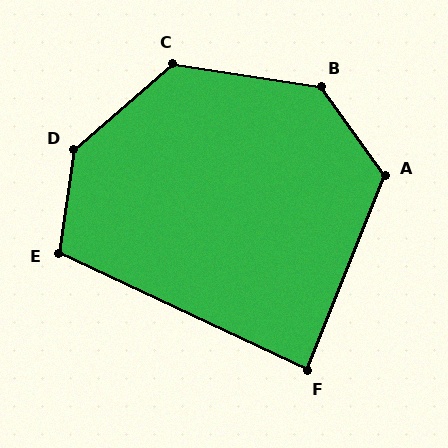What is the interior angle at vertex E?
Approximately 107 degrees (obtuse).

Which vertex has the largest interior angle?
D, at approximately 139 degrees.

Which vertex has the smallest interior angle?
F, at approximately 87 degrees.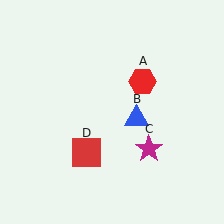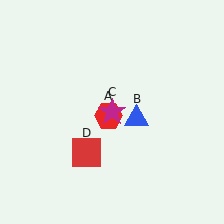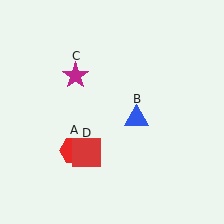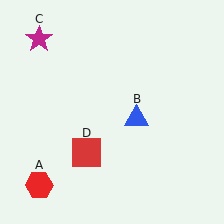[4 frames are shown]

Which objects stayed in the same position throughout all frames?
Blue triangle (object B) and red square (object D) remained stationary.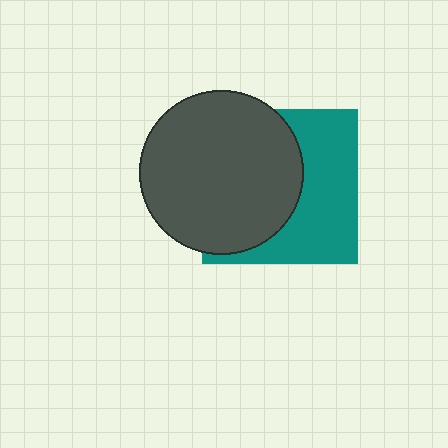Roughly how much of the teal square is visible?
About half of it is visible (roughly 46%).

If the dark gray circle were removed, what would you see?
You would see the complete teal square.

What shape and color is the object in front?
The object in front is a dark gray circle.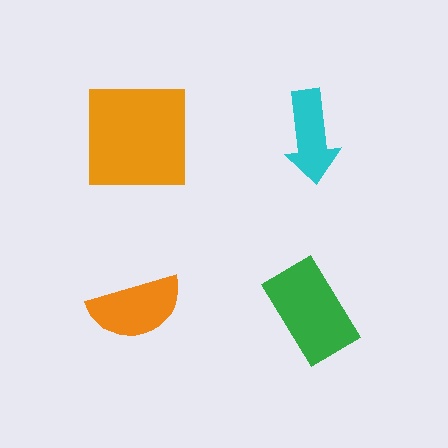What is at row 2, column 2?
A green rectangle.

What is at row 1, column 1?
An orange square.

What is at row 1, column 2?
A cyan arrow.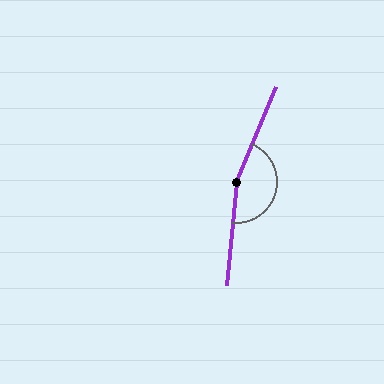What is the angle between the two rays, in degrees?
Approximately 162 degrees.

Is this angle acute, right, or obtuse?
It is obtuse.